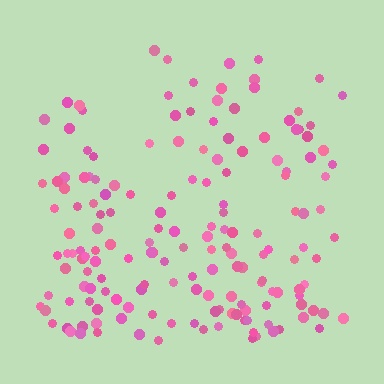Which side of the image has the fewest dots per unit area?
The top.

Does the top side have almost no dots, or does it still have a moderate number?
Still a moderate number, just noticeably fewer than the bottom.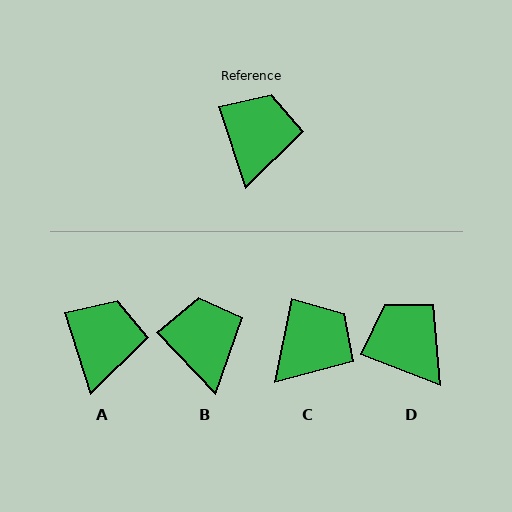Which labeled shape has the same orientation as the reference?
A.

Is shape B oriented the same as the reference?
No, it is off by about 26 degrees.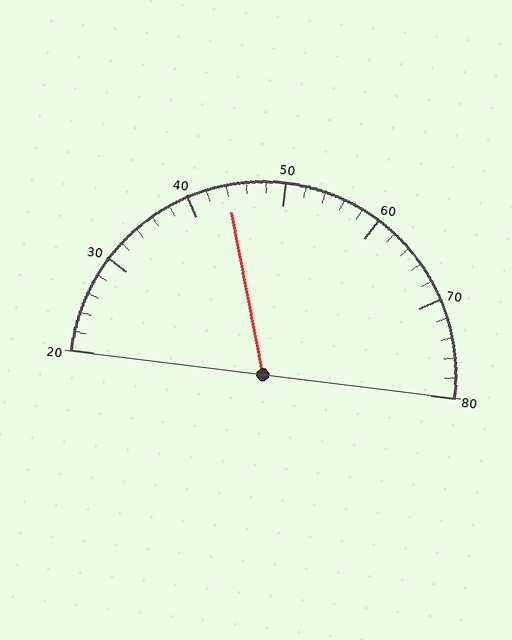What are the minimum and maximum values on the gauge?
The gauge ranges from 20 to 80.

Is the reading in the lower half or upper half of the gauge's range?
The reading is in the lower half of the range (20 to 80).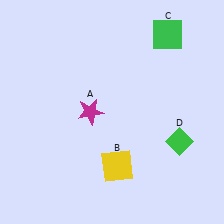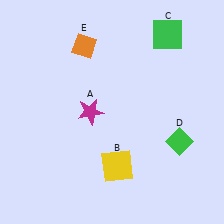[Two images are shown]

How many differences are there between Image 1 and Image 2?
There is 1 difference between the two images.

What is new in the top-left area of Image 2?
An orange diamond (E) was added in the top-left area of Image 2.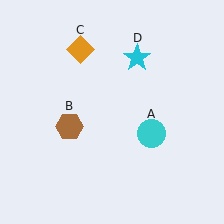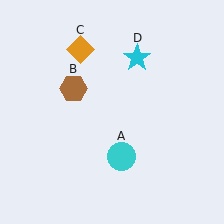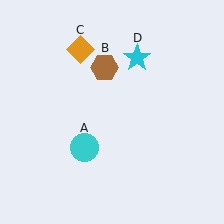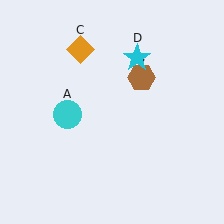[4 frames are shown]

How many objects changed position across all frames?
2 objects changed position: cyan circle (object A), brown hexagon (object B).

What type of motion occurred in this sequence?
The cyan circle (object A), brown hexagon (object B) rotated clockwise around the center of the scene.